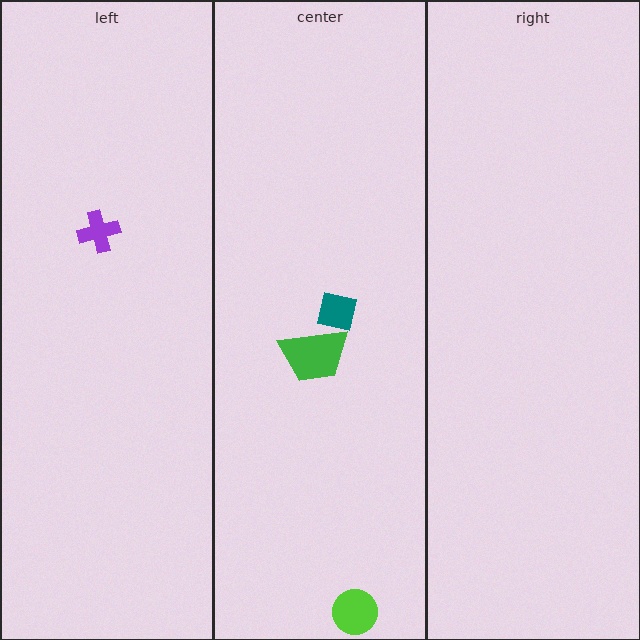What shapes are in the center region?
The teal square, the green trapezoid, the lime circle.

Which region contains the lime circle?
The center region.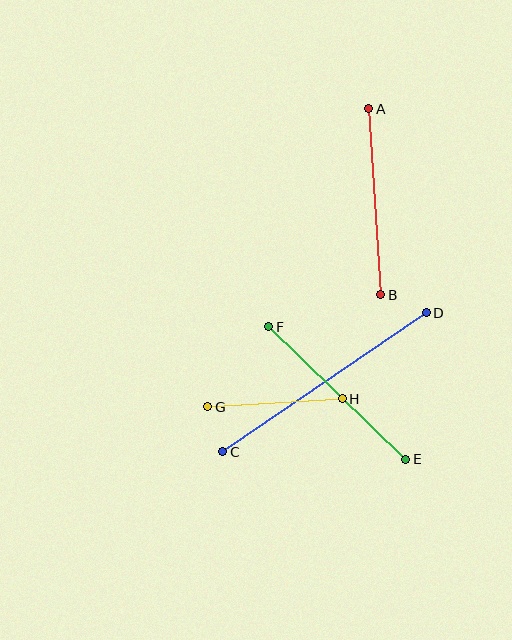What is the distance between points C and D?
The distance is approximately 247 pixels.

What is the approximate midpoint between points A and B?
The midpoint is at approximately (375, 202) pixels.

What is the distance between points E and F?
The distance is approximately 191 pixels.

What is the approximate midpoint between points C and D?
The midpoint is at approximately (324, 382) pixels.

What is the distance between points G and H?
The distance is approximately 135 pixels.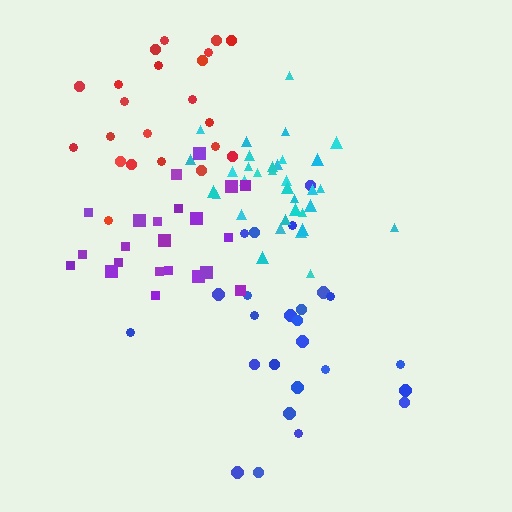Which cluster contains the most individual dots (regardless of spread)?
Cyan (35).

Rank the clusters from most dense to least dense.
cyan, red, purple, blue.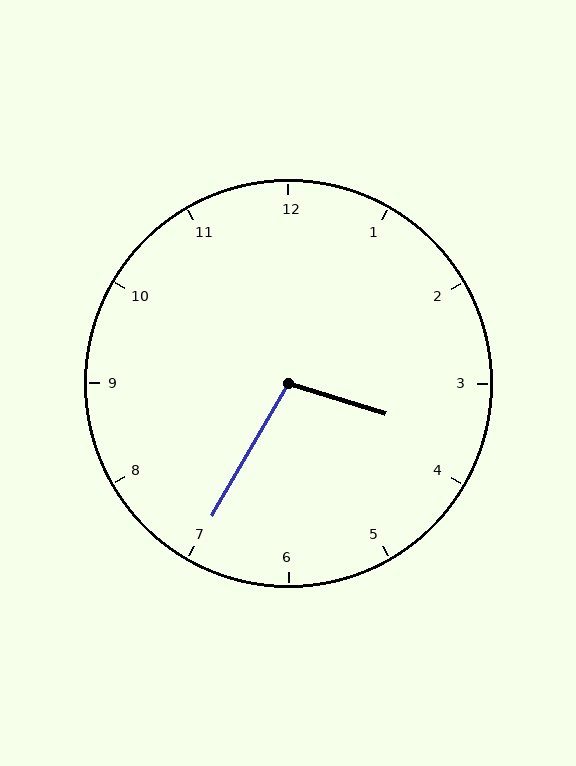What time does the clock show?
3:35.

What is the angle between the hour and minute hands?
Approximately 102 degrees.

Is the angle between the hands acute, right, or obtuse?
It is obtuse.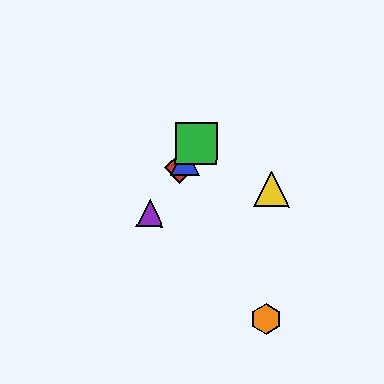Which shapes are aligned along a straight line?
The red diamond, the blue triangle, the green square, the purple triangle are aligned along a straight line.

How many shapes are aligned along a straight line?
4 shapes (the red diamond, the blue triangle, the green square, the purple triangle) are aligned along a straight line.